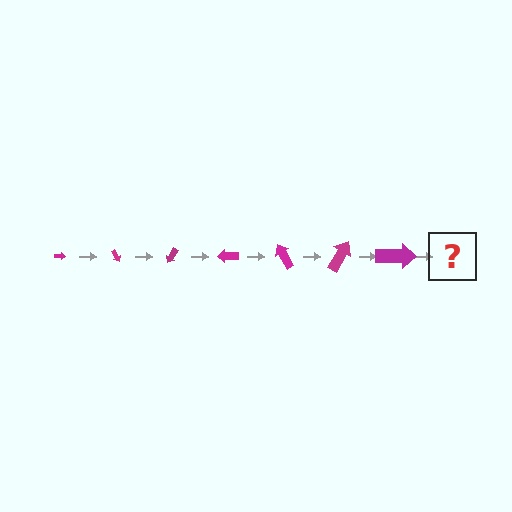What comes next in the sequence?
The next element should be an arrow, larger than the previous one and rotated 420 degrees from the start.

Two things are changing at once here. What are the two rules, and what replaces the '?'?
The two rules are that the arrow grows larger each step and it rotates 60 degrees each step. The '?' should be an arrow, larger than the previous one and rotated 420 degrees from the start.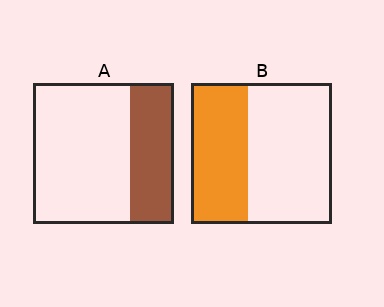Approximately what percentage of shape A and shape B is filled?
A is approximately 30% and B is approximately 40%.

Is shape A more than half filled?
No.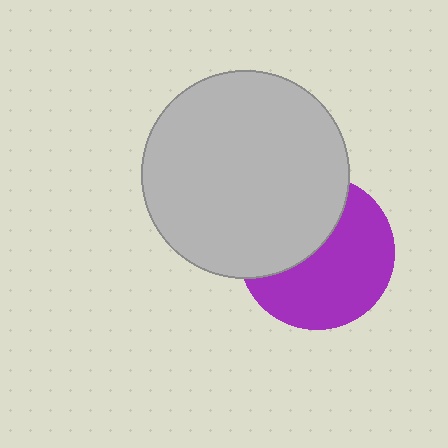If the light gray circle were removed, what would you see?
You would see the complete purple circle.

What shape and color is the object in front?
The object in front is a light gray circle.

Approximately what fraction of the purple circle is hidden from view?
Roughly 41% of the purple circle is hidden behind the light gray circle.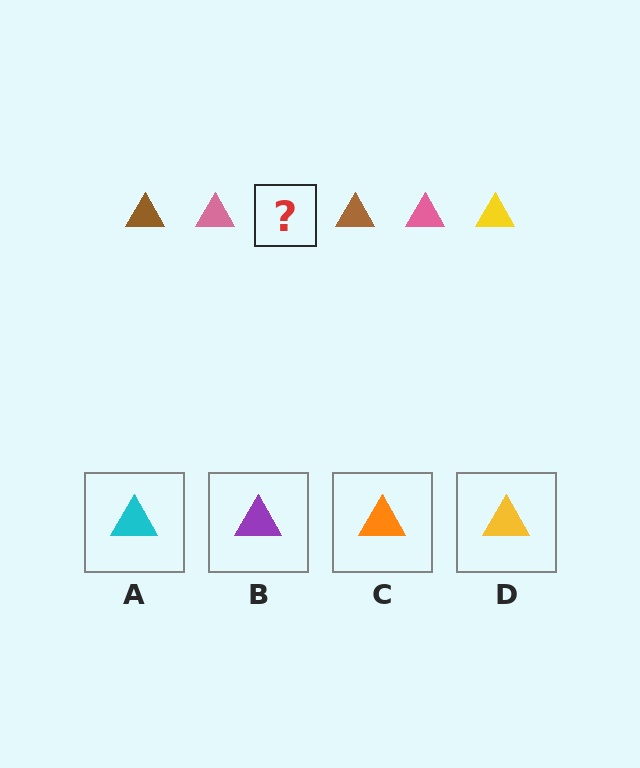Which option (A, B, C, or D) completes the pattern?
D.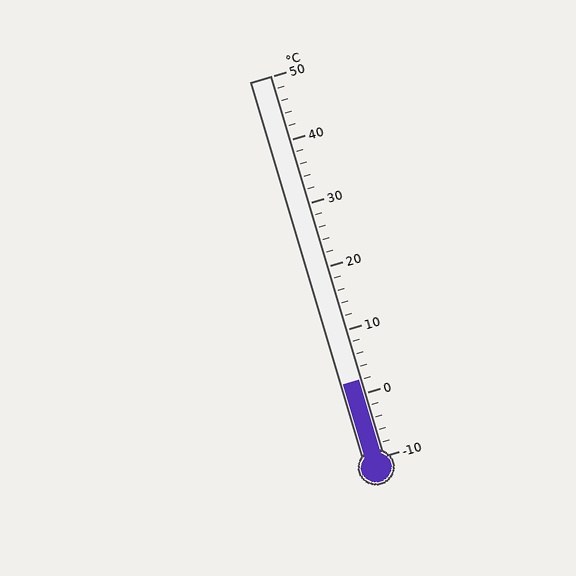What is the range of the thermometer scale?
The thermometer scale ranges from -10°C to 50°C.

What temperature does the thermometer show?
The thermometer shows approximately 2°C.